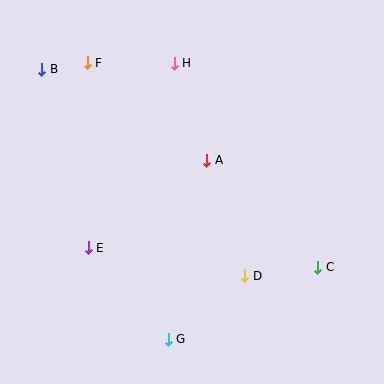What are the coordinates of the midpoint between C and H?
The midpoint between C and H is at (246, 165).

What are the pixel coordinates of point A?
Point A is at (207, 160).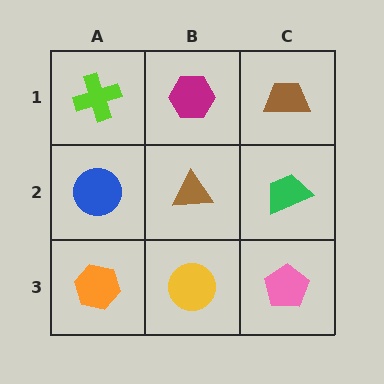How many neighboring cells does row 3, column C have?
2.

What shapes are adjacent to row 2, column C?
A brown trapezoid (row 1, column C), a pink pentagon (row 3, column C), a brown triangle (row 2, column B).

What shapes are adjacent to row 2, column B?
A magenta hexagon (row 1, column B), a yellow circle (row 3, column B), a blue circle (row 2, column A), a green trapezoid (row 2, column C).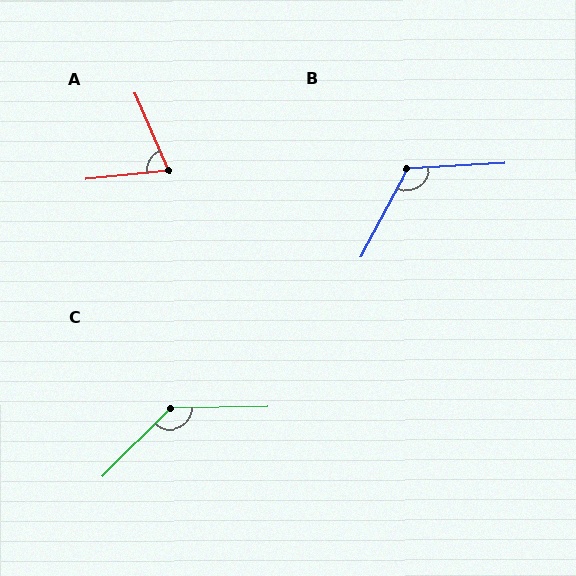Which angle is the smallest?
A, at approximately 73 degrees.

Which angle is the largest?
C, at approximately 136 degrees.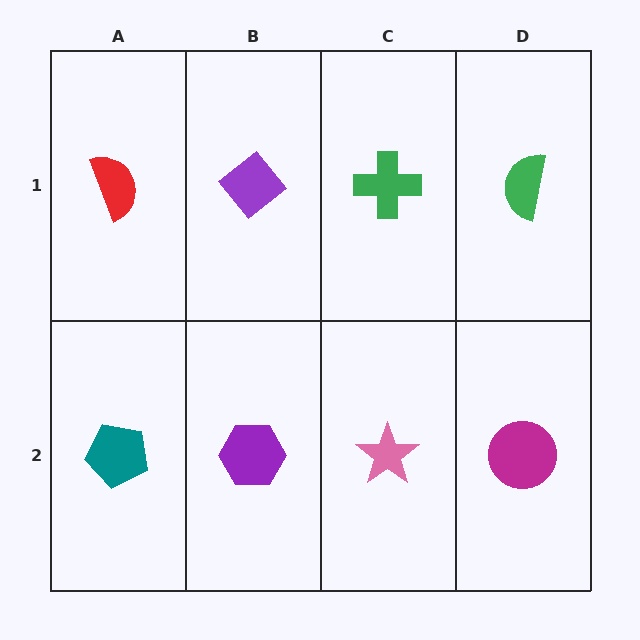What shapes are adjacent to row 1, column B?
A purple hexagon (row 2, column B), a red semicircle (row 1, column A), a green cross (row 1, column C).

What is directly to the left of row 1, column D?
A green cross.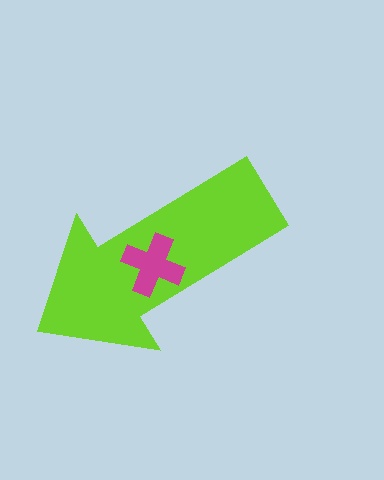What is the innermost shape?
The magenta cross.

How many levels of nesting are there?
2.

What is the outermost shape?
The lime arrow.